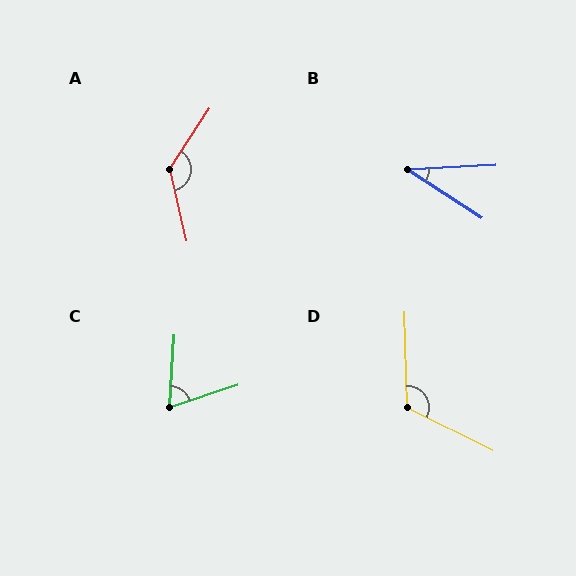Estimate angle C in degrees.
Approximately 68 degrees.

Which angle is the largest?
A, at approximately 133 degrees.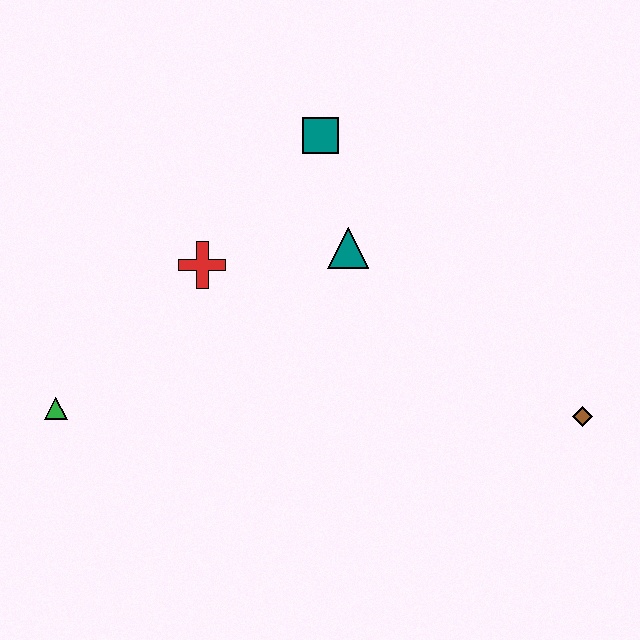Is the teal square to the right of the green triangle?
Yes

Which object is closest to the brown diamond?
The teal triangle is closest to the brown diamond.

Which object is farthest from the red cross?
The brown diamond is farthest from the red cross.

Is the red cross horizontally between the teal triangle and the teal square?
No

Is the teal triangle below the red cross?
No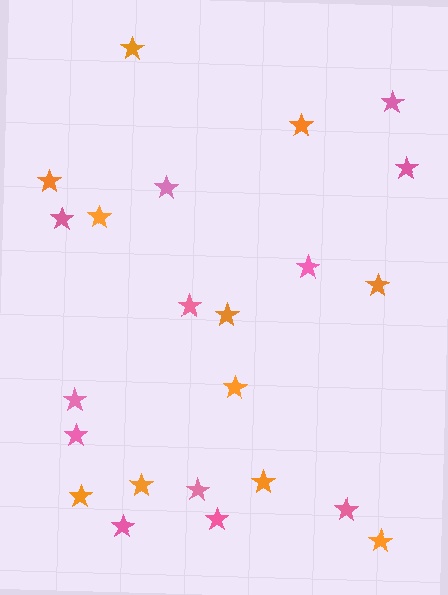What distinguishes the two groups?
There are 2 groups: one group of pink stars (12) and one group of orange stars (11).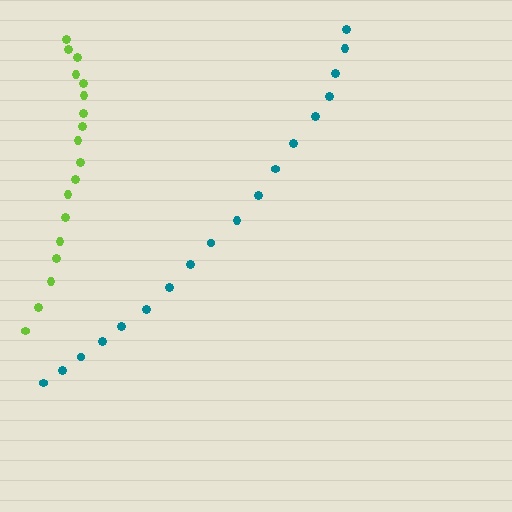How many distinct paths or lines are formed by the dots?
There are 2 distinct paths.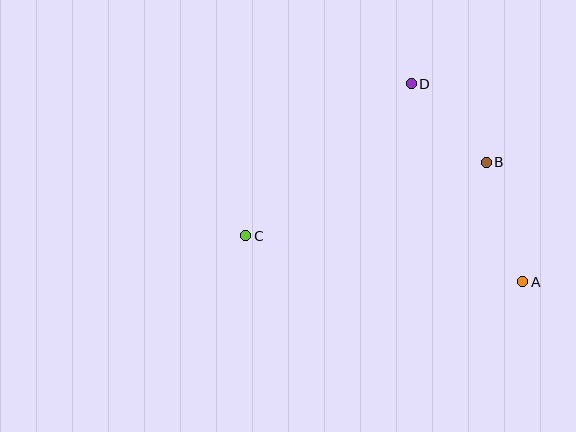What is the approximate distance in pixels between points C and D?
The distance between C and D is approximately 225 pixels.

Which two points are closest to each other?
Points B and D are closest to each other.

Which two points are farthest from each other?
Points A and C are farthest from each other.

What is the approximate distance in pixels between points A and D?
The distance between A and D is approximately 227 pixels.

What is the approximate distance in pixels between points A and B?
The distance between A and B is approximately 125 pixels.